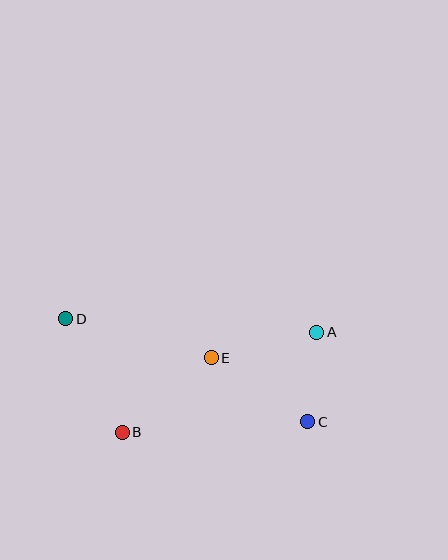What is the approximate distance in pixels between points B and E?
The distance between B and E is approximately 116 pixels.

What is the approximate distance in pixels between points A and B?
The distance between A and B is approximately 219 pixels.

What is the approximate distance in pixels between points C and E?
The distance between C and E is approximately 116 pixels.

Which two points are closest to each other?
Points A and C are closest to each other.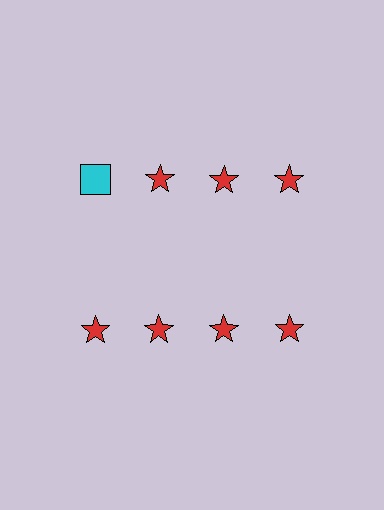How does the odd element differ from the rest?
It differs in both color (cyan instead of red) and shape (square instead of star).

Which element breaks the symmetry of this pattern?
The cyan square in the top row, leftmost column breaks the symmetry. All other shapes are red stars.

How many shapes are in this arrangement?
There are 8 shapes arranged in a grid pattern.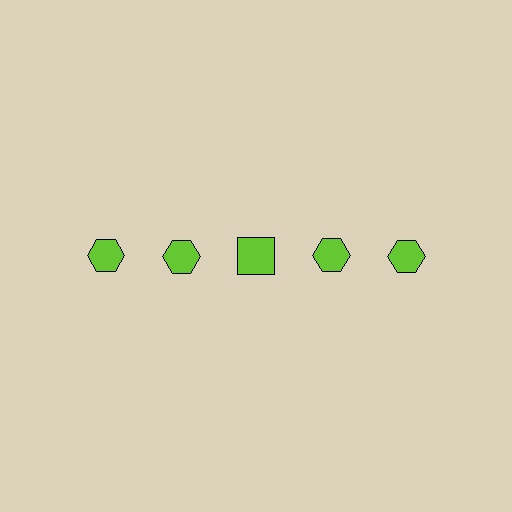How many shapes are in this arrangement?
There are 5 shapes arranged in a grid pattern.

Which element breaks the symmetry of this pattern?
The lime square in the top row, center column breaks the symmetry. All other shapes are lime hexagons.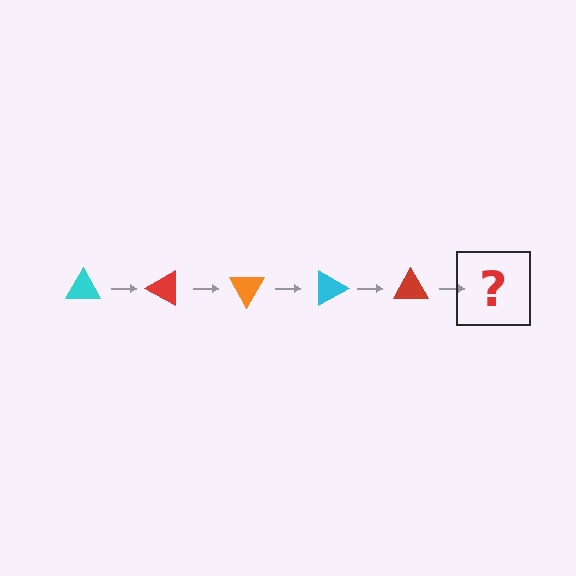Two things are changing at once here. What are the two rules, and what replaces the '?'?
The two rules are that it rotates 30 degrees each step and the color cycles through cyan, red, and orange. The '?' should be an orange triangle, rotated 150 degrees from the start.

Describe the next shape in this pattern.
It should be an orange triangle, rotated 150 degrees from the start.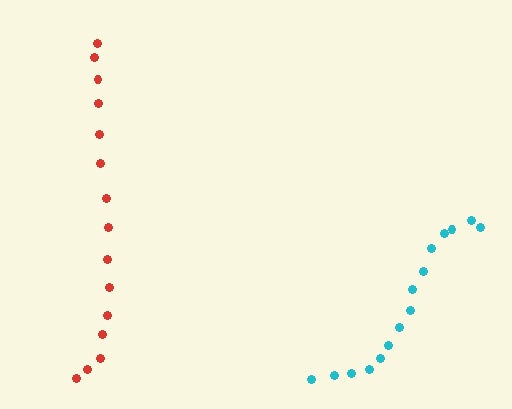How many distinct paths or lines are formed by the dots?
There are 2 distinct paths.